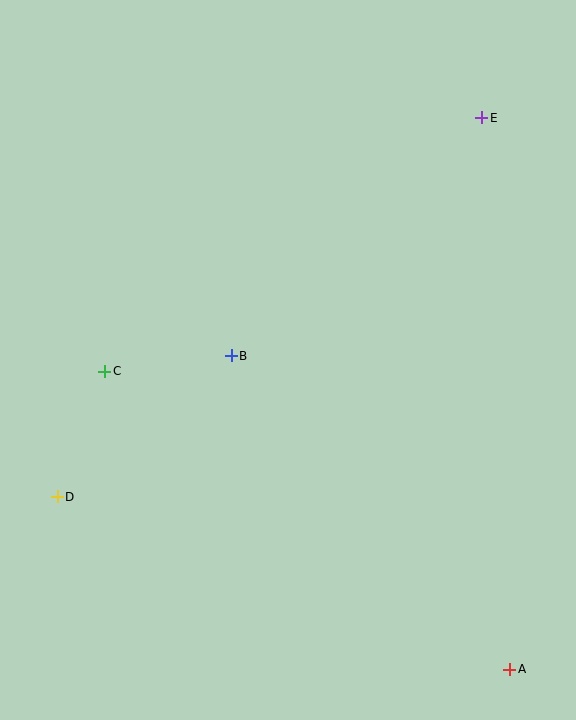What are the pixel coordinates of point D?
Point D is at (57, 497).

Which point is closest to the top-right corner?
Point E is closest to the top-right corner.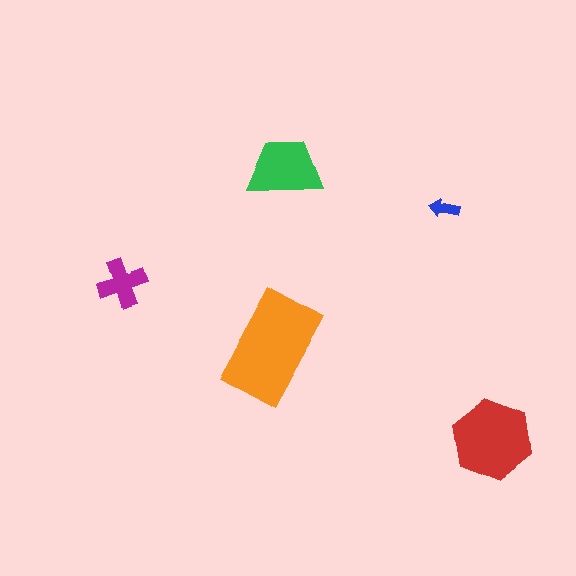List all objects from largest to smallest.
The orange rectangle, the red hexagon, the green trapezoid, the magenta cross, the blue arrow.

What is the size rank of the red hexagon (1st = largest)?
2nd.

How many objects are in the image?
There are 5 objects in the image.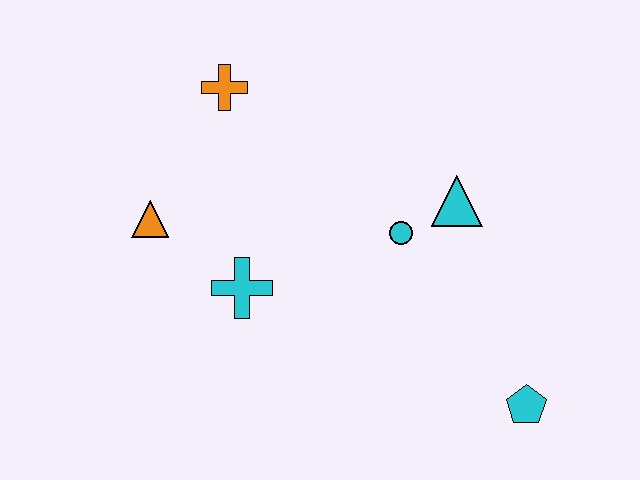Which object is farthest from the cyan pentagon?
The orange cross is farthest from the cyan pentagon.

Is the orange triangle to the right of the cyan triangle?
No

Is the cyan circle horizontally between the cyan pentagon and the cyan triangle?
No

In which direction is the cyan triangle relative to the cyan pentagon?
The cyan triangle is above the cyan pentagon.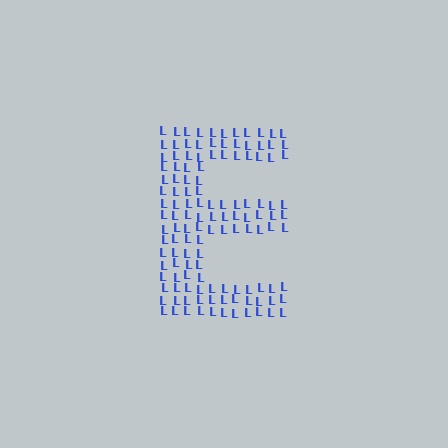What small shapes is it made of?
It is made of small letter L's.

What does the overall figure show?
The overall figure shows the letter E.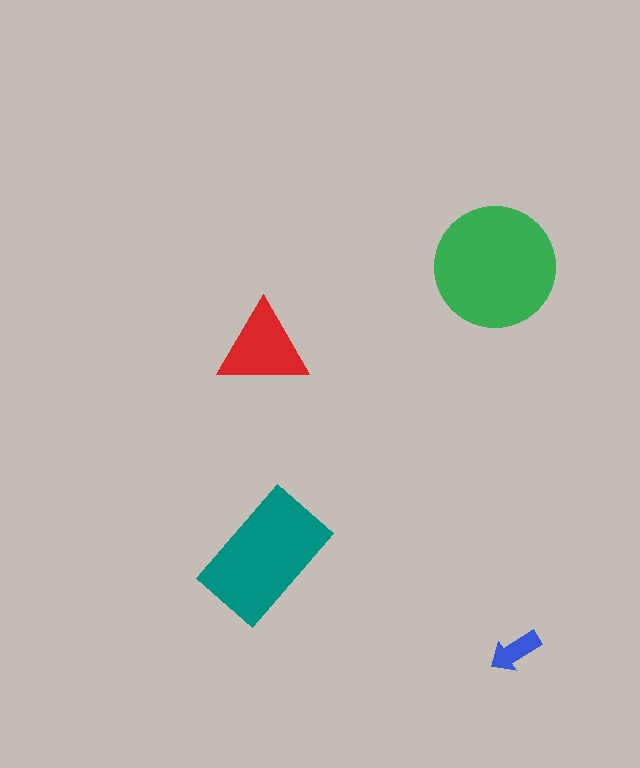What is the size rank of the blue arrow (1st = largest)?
4th.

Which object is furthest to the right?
The blue arrow is rightmost.